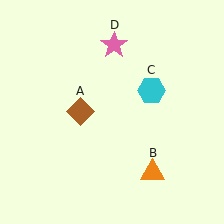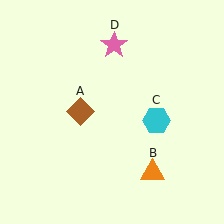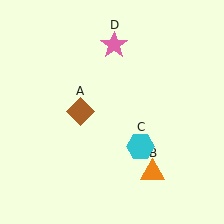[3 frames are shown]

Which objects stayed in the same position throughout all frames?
Brown diamond (object A) and orange triangle (object B) and pink star (object D) remained stationary.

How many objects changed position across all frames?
1 object changed position: cyan hexagon (object C).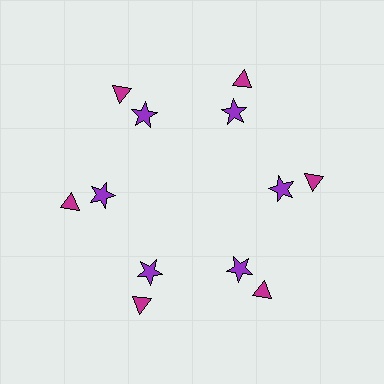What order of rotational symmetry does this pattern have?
This pattern has 6-fold rotational symmetry.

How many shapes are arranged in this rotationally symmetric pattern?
There are 12 shapes, arranged in 6 groups of 2.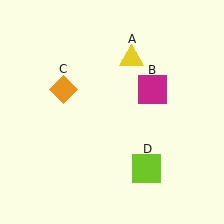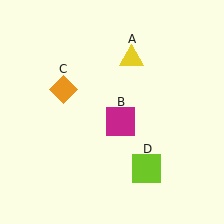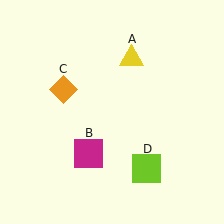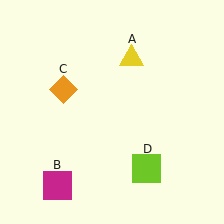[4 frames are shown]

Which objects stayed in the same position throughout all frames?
Yellow triangle (object A) and orange diamond (object C) and lime square (object D) remained stationary.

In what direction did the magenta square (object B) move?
The magenta square (object B) moved down and to the left.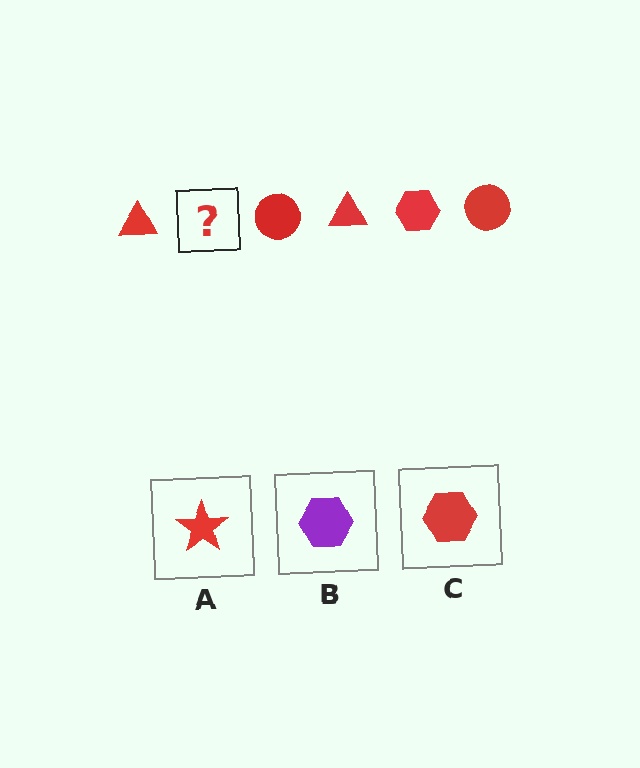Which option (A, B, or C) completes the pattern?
C.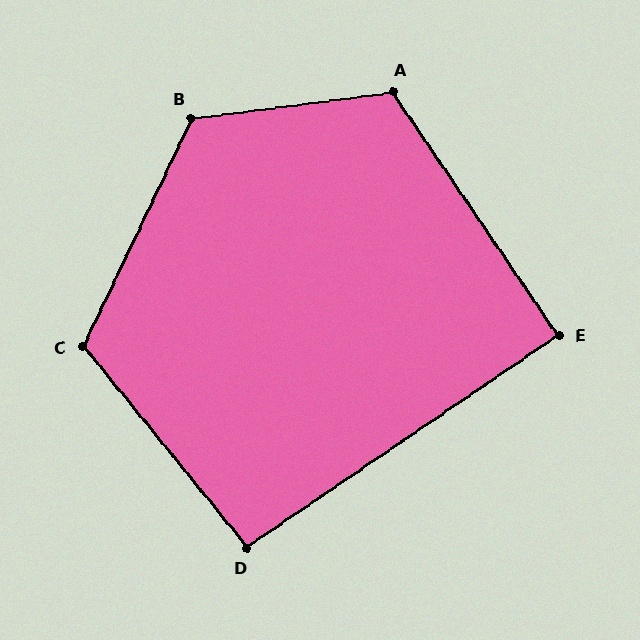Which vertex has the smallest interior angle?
E, at approximately 90 degrees.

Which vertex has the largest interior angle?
B, at approximately 123 degrees.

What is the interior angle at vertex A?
Approximately 117 degrees (obtuse).